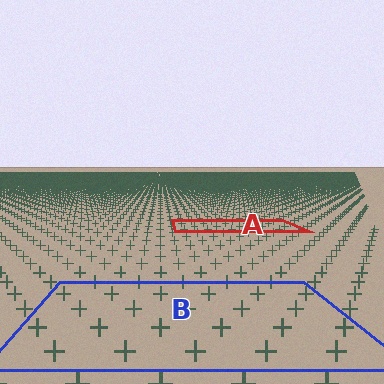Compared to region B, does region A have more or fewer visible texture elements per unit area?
Region A has more texture elements per unit area — they are packed more densely because it is farther away.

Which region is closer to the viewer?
Region B is closer. The texture elements there are larger and more spread out.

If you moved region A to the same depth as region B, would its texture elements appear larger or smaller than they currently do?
They would appear larger. At a closer depth, the same texture elements are projected at a bigger on-screen size.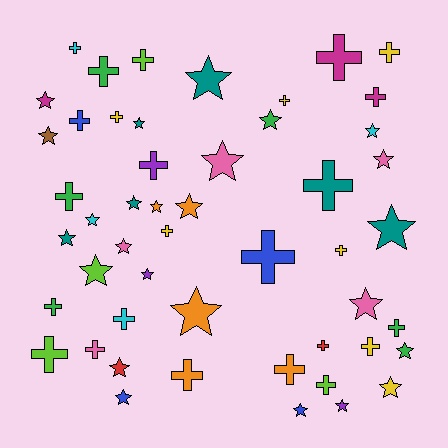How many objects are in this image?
There are 50 objects.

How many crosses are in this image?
There are 25 crosses.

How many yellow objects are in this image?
There are 7 yellow objects.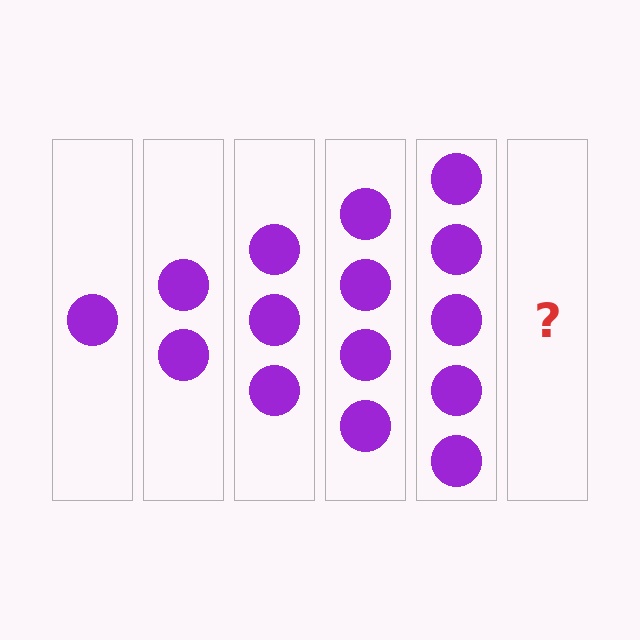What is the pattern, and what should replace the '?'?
The pattern is that each step adds one more circle. The '?' should be 6 circles.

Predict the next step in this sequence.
The next step is 6 circles.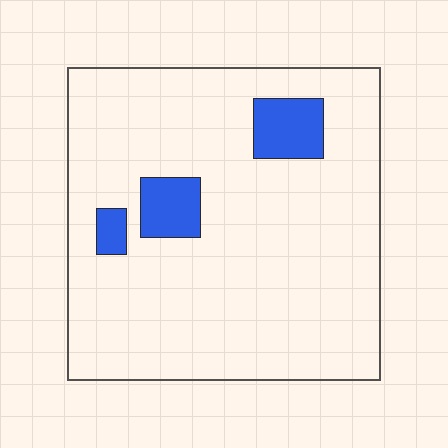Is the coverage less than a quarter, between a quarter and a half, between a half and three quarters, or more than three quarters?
Less than a quarter.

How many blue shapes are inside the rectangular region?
3.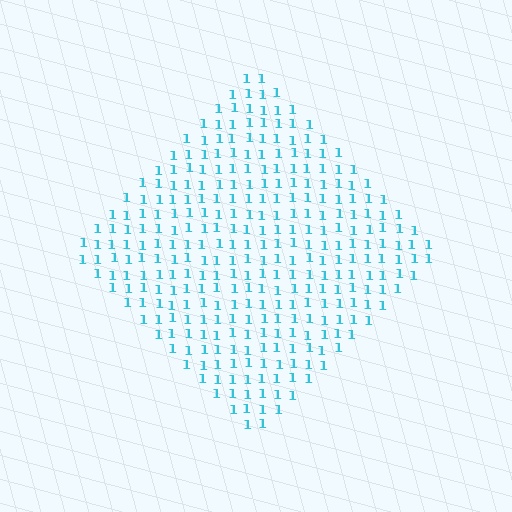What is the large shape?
The large shape is a diamond.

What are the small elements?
The small elements are digit 1's.